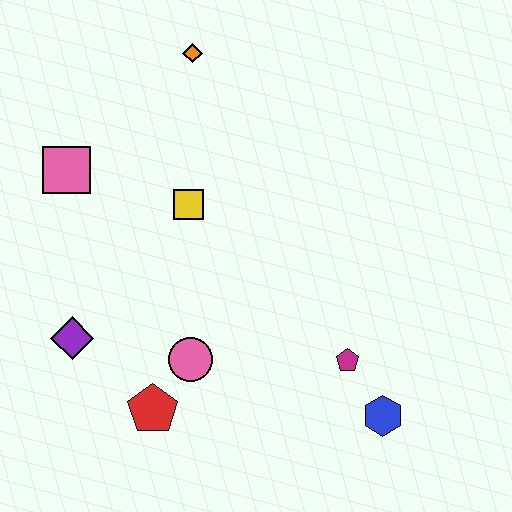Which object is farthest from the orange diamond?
The blue hexagon is farthest from the orange diamond.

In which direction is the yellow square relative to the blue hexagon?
The yellow square is above the blue hexagon.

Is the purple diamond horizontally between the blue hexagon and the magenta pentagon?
No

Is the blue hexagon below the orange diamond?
Yes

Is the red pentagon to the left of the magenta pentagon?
Yes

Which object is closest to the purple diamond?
The red pentagon is closest to the purple diamond.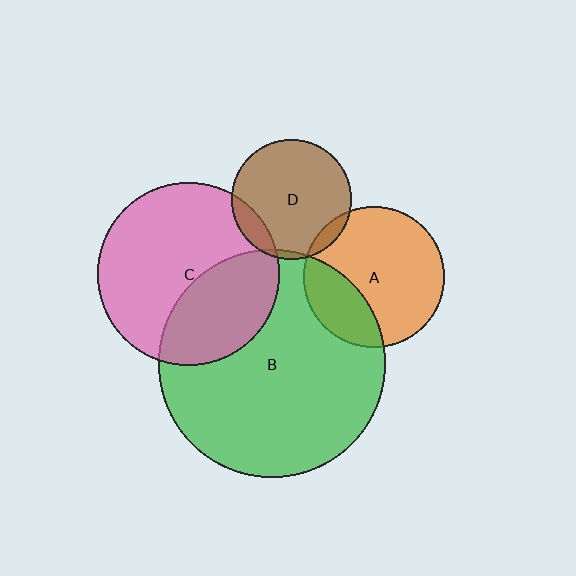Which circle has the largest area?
Circle B (green).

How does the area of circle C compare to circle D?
Approximately 2.3 times.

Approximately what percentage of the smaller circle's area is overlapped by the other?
Approximately 5%.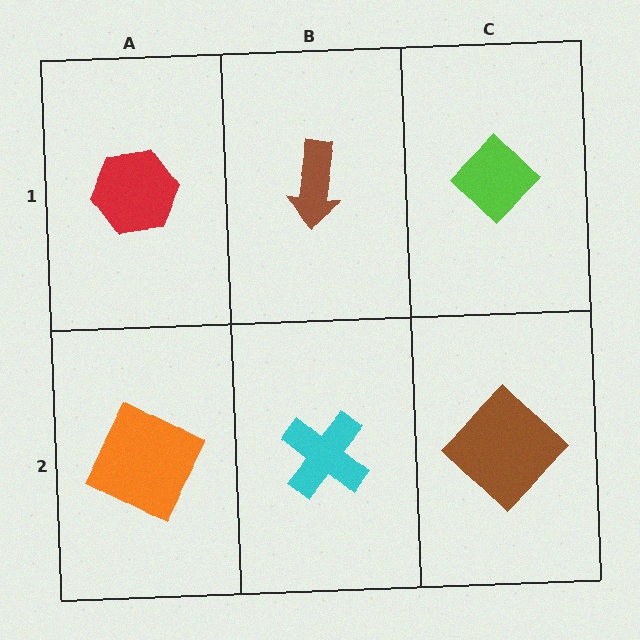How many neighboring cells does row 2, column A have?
2.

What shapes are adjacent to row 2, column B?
A brown arrow (row 1, column B), an orange square (row 2, column A), a brown diamond (row 2, column C).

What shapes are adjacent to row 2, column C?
A lime diamond (row 1, column C), a cyan cross (row 2, column B).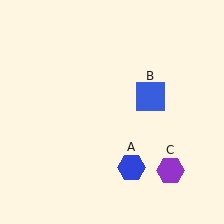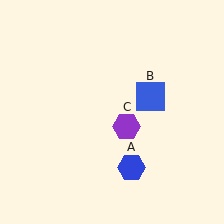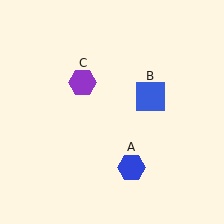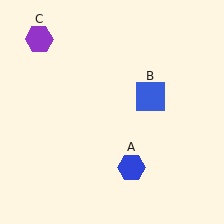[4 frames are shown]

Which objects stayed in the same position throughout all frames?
Blue hexagon (object A) and blue square (object B) remained stationary.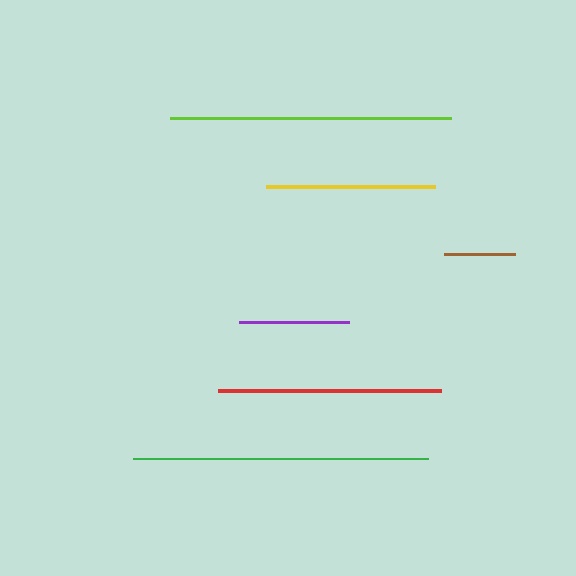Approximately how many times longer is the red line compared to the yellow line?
The red line is approximately 1.3 times the length of the yellow line.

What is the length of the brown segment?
The brown segment is approximately 72 pixels long.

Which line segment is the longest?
The green line is the longest at approximately 295 pixels.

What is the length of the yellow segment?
The yellow segment is approximately 169 pixels long.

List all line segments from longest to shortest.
From longest to shortest: green, lime, red, yellow, purple, brown.